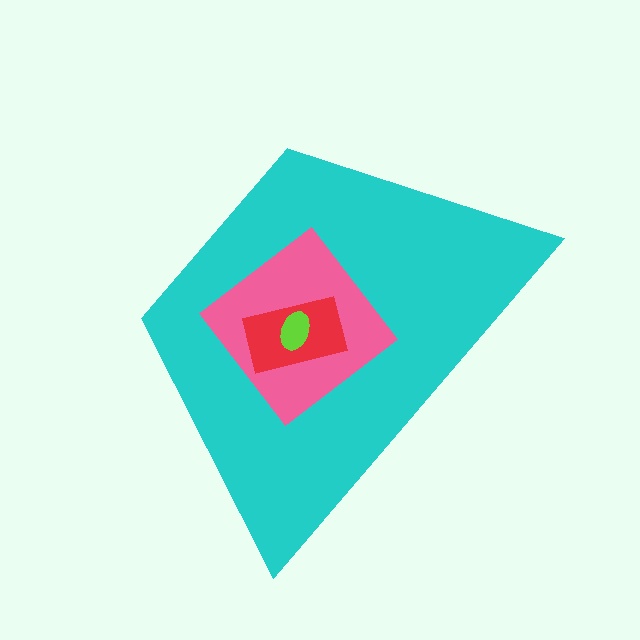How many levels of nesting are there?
4.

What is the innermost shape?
The lime ellipse.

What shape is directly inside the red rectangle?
The lime ellipse.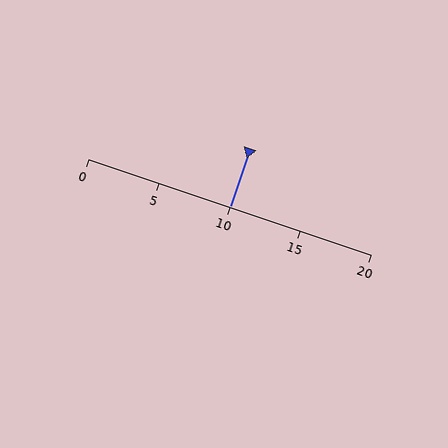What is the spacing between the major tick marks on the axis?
The major ticks are spaced 5 apart.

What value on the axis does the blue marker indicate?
The marker indicates approximately 10.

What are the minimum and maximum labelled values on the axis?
The axis runs from 0 to 20.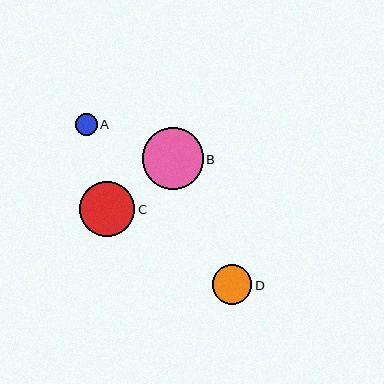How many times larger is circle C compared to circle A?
Circle C is approximately 2.5 times the size of circle A.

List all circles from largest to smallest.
From largest to smallest: B, C, D, A.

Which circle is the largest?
Circle B is the largest with a size of approximately 61 pixels.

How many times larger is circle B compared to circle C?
Circle B is approximately 1.1 times the size of circle C.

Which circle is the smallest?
Circle A is the smallest with a size of approximately 22 pixels.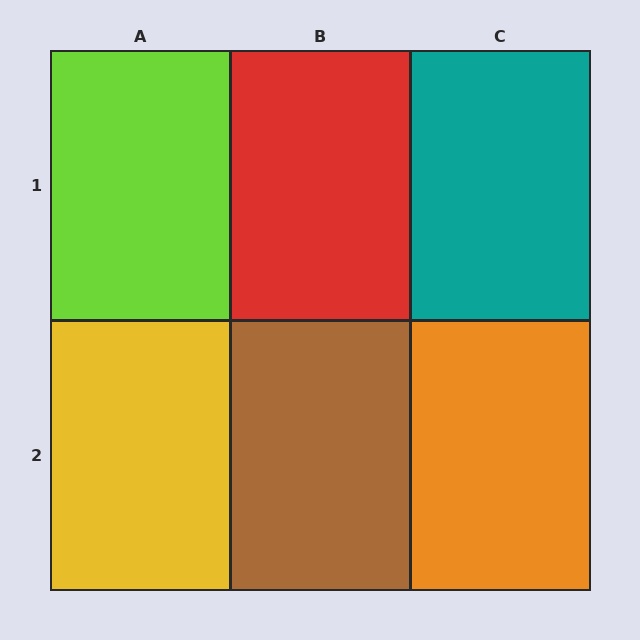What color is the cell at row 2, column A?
Yellow.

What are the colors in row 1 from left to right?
Lime, red, teal.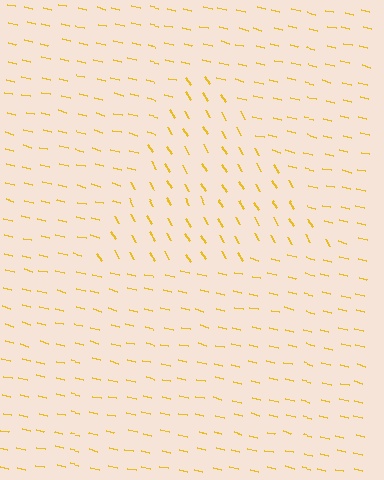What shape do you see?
I see a triangle.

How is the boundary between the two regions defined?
The boundary is defined purely by a change in line orientation (approximately 45 degrees difference). All lines are the same color and thickness.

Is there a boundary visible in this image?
Yes, there is a texture boundary formed by a change in line orientation.